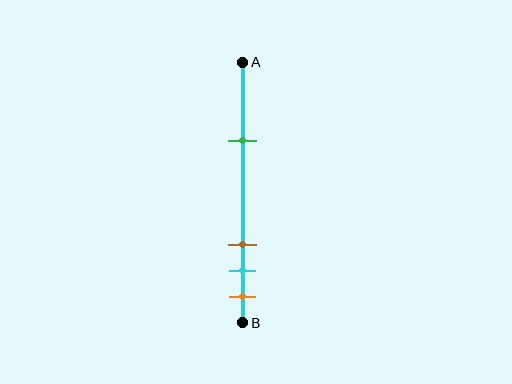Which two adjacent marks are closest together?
The cyan and orange marks are the closest adjacent pair.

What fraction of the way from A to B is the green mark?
The green mark is approximately 30% (0.3) of the way from A to B.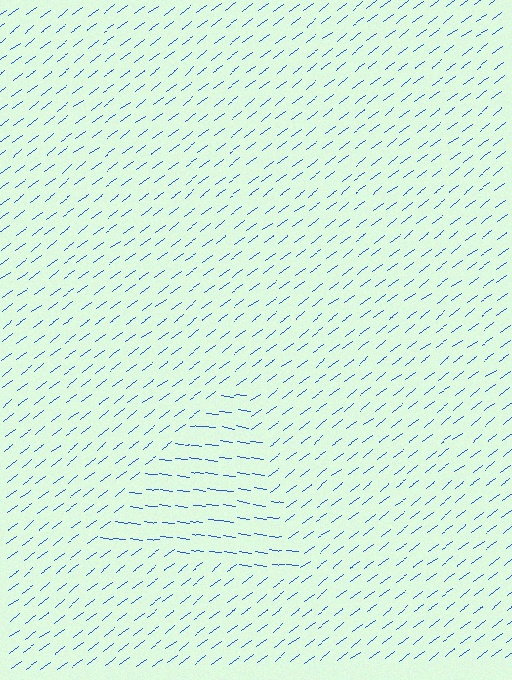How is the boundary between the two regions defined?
The boundary is defined purely by a change in line orientation (approximately 45 degrees difference). All lines are the same color and thickness.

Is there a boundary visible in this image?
Yes, there is a texture boundary formed by a change in line orientation.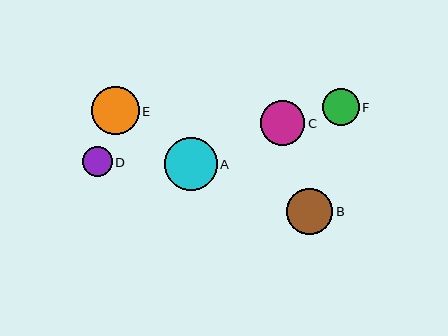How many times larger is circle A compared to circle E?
Circle A is approximately 1.1 times the size of circle E.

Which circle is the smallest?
Circle D is the smallest with a size of approximately 29 pixels.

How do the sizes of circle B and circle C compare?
Circle B and circle C are approximately the same size.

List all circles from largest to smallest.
From largest to smallest: A, E, B, C, F, D.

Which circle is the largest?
Circle A is the largest with a size of approximately 53 pixels.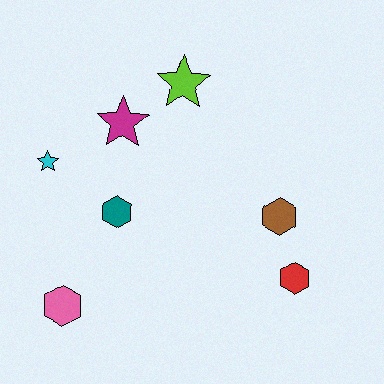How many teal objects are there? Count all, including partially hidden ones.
There is 1 teal object.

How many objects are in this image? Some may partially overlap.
There are 7 objects.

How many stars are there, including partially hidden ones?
There are 3 stars.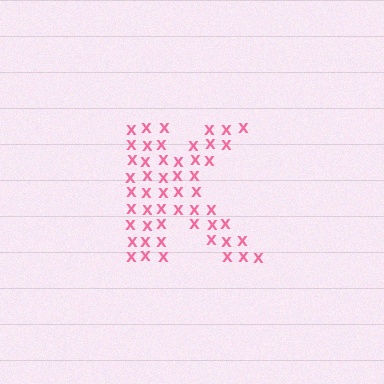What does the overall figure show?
The overall figure shows the letter K.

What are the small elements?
The small elements are letter X's.